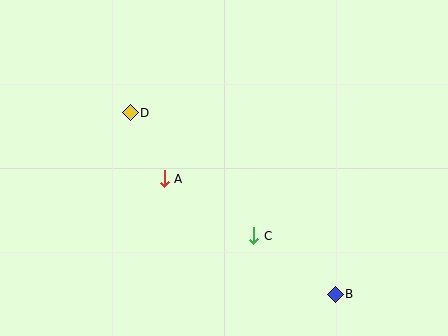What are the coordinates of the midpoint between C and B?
The midpoint between C and B is at (294, 265).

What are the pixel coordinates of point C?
Point C is at (254, 236).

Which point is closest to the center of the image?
Point A at (164, 179) is closest to the center.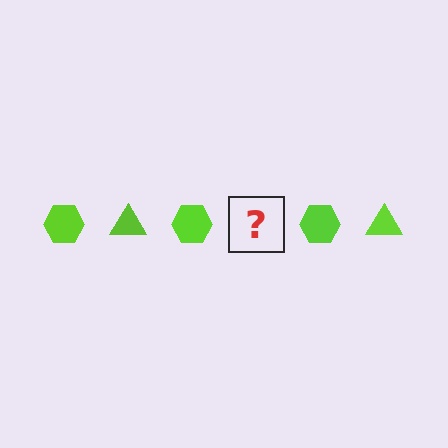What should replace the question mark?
The question mark should be replaced with a lime triangle.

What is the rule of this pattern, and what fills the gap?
The rule is that the pattern cycles through hexagon, triangle shapes in lime. The gap should be filled with a lime triangle.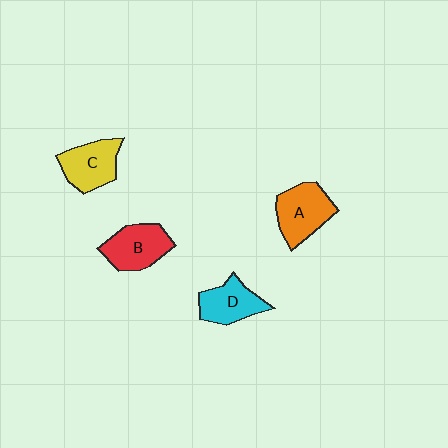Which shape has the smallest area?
Shape D (cyan).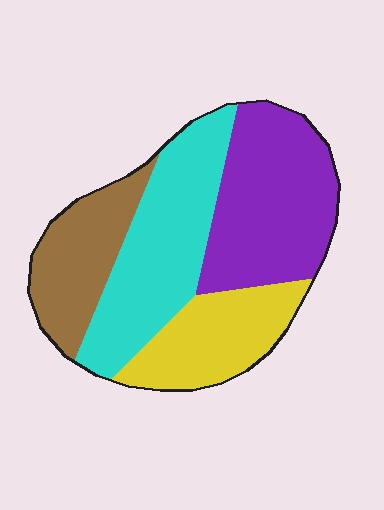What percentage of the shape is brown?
Brown takes up about one fifth (1/5) of the shape.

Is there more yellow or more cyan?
Cyan.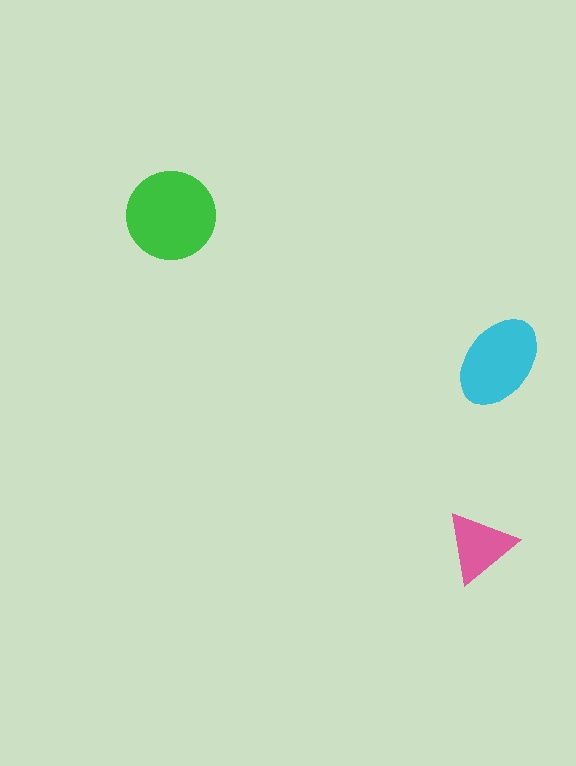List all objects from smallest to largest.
The pink triangle, the cyan ellipse, the green circle.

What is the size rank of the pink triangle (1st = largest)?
3rd.